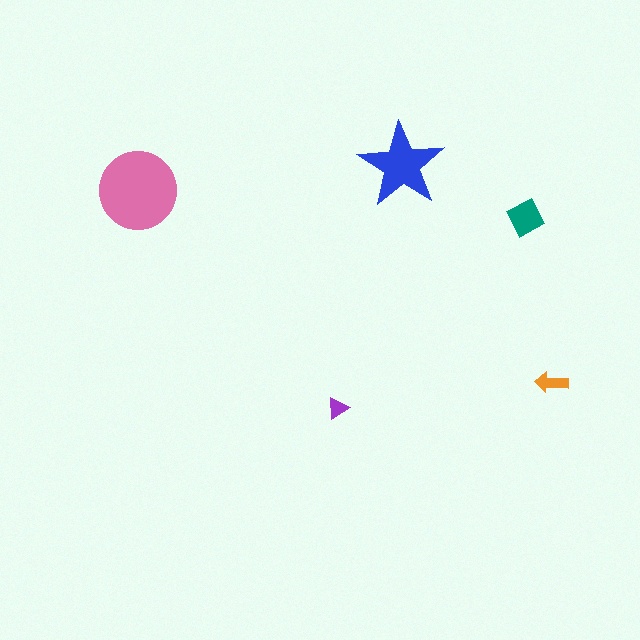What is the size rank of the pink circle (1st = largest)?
1st.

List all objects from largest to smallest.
The pink circle, the blue star, the teal diamond, the orange arrow, the purple triangle.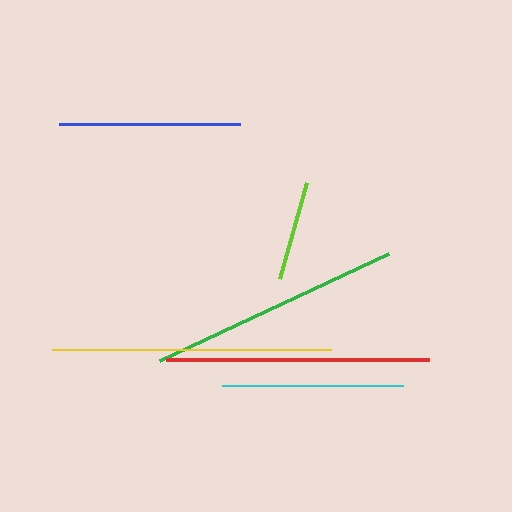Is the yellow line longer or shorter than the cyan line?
The yellow line is longer than the cyan line.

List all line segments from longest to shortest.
From longest to shortest: yellow, red, green, blue, cyan, lime.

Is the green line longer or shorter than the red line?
The red line is longer than the green line.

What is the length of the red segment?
The red segment is approximately 263 pixels long.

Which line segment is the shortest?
The lime line is the shortest at approximately 100 pixels.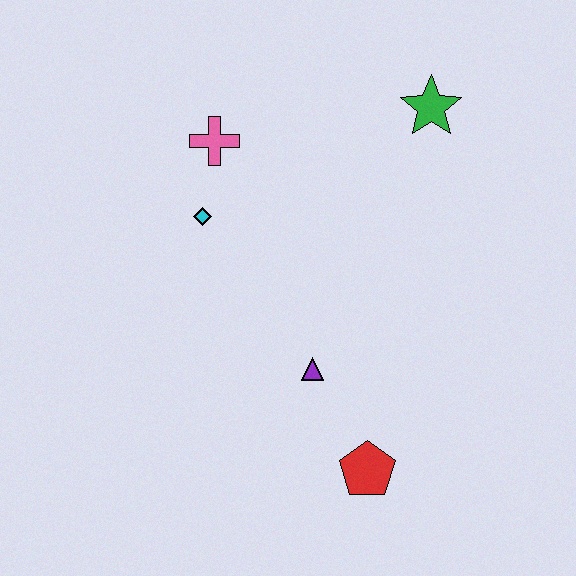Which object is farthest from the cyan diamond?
The red pentagon is farthest from the cyan diamond.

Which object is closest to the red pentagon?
The purple triangle is closest to the red pentagon.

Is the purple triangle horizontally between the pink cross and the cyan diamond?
No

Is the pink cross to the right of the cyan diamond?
Yes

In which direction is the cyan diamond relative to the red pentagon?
The cyan diamond is above the red pentagon.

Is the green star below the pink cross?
No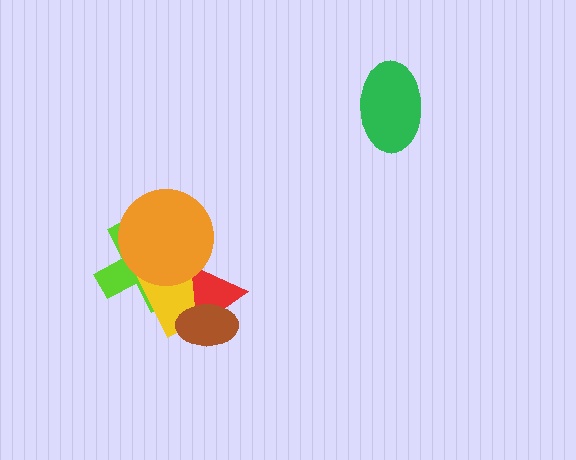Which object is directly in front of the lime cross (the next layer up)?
The yellow rectangle is directly in front of the lime cross.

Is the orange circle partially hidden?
No, no other shape covers it.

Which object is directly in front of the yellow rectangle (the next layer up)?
The red triangle is directly in front of the yellow rectangle.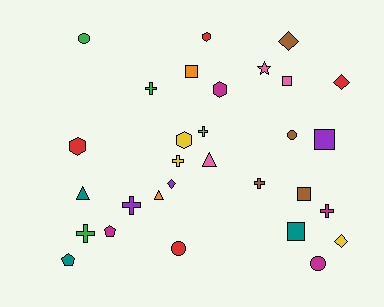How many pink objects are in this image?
There are 3 pink objects.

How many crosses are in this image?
There are 7 crosses.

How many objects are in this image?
There are 30 objects.